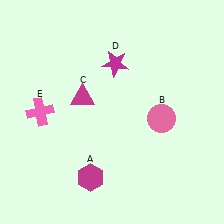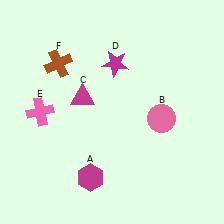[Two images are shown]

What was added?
A brown cross (F) was added in Image 2.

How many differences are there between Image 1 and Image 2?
There is 1 difference between the two images.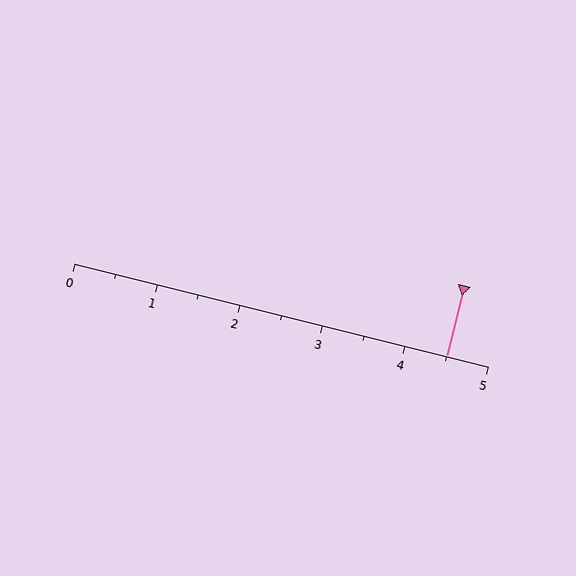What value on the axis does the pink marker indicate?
The marker indicates approximately 4.5.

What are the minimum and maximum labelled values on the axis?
The axis runs from 0 to 5.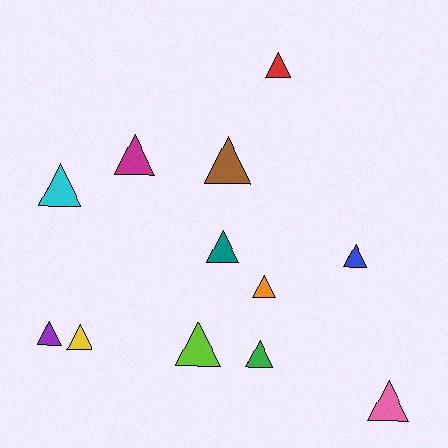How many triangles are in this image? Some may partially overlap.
There are 12 triangles.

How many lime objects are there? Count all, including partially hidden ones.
There is 1 lime object.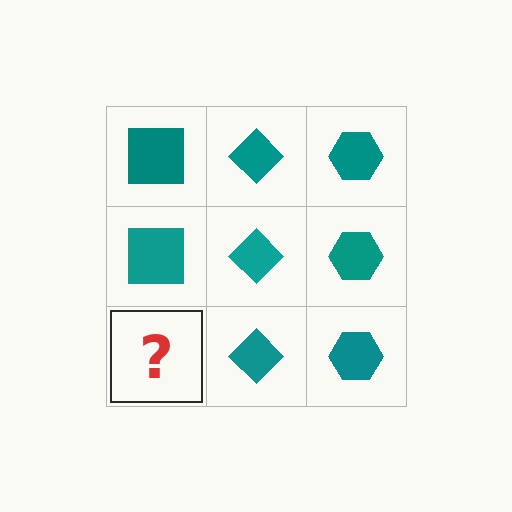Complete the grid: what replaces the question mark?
The question mark should be replaced with a teal square.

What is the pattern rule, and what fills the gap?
The rule is that each column has a consistent shape. The gap should be filled with a teal square.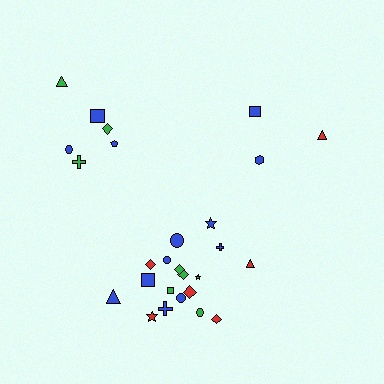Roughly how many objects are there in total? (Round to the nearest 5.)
Roughly 25 objects in total.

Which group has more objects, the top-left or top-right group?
The top-left group.